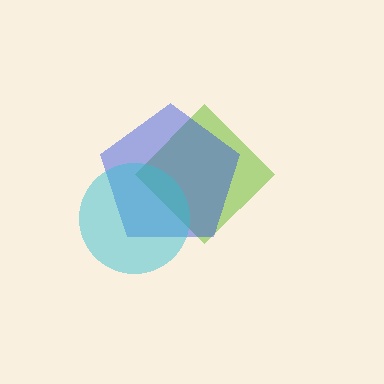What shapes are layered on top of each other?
The layered shapes are: a lime diamond, a blue pentagon, a cyan circle.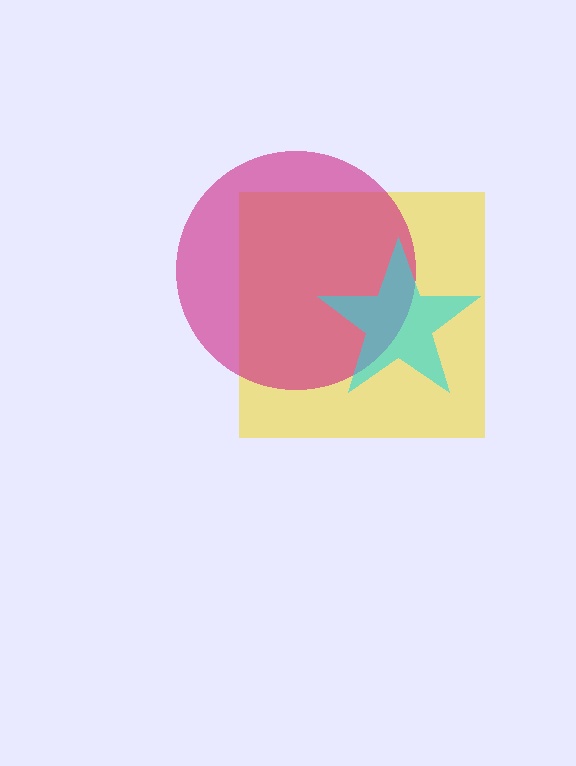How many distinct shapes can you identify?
There are 3 distinct shapes: a yellow square, a magenta circle, a cyan star.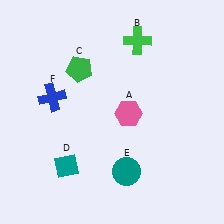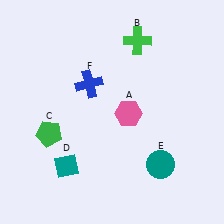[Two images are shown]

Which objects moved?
The objects that moved are: the green pentagon (C), the teal circle (E), the blue cross (F).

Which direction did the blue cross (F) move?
The blue cross (F) moved right.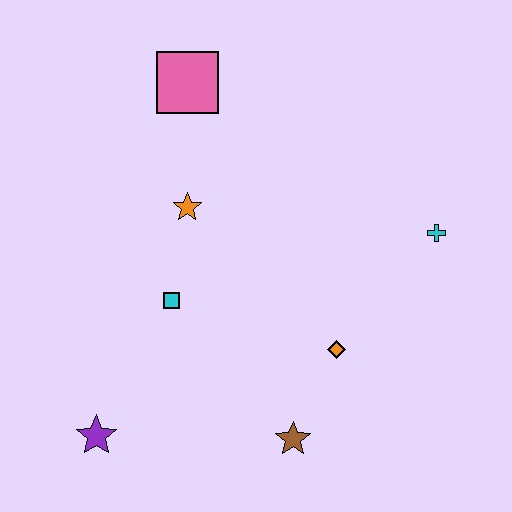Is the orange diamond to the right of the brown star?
Yes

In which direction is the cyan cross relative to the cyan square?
The cyan cross is to the right of the cyan square.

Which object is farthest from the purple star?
The cyan cross is farthest from the purple star.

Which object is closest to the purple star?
The cyan square is closest to the purple star.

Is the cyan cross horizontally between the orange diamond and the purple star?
No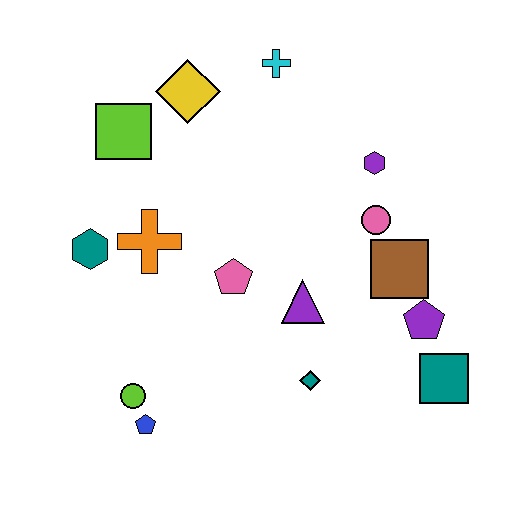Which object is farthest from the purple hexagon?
The blue pentagon is farthest from the purple hexagon.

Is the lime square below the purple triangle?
No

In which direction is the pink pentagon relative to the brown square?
The pink pentagon is to the left of the brown square.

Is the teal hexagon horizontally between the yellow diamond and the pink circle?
No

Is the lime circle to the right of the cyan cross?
No